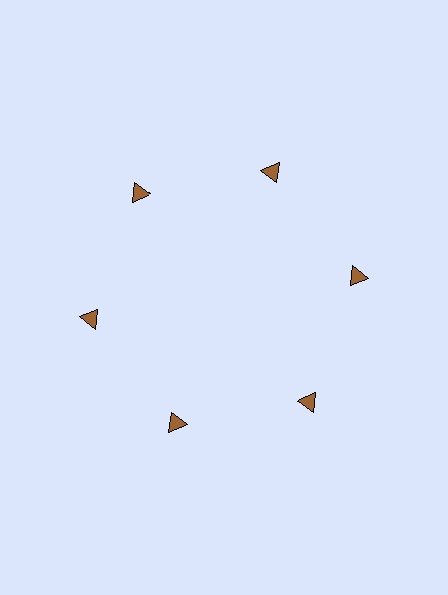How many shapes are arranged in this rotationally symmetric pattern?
There are 6 shapes, arranged in 6 groups of 1.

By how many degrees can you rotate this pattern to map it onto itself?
The pattern maps onto itself every 60 degrees of rotation.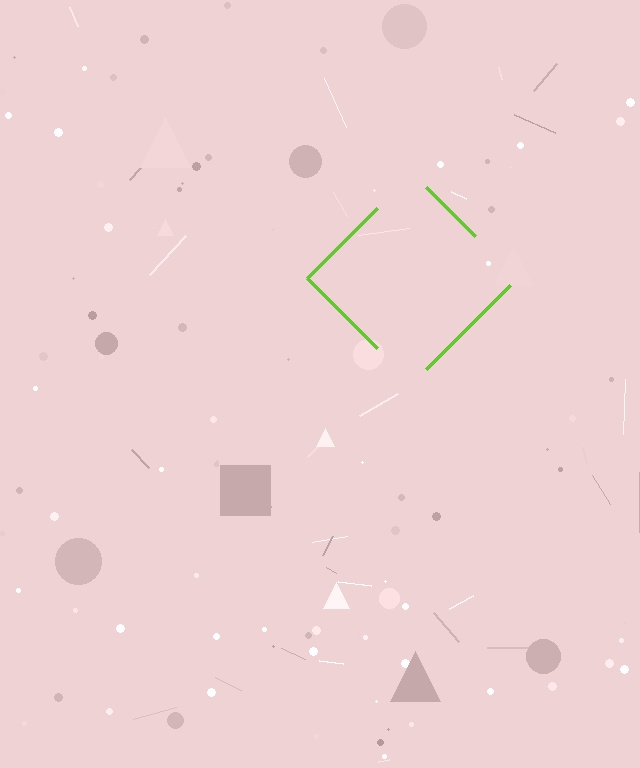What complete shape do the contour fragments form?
The contour fragments form a diamond.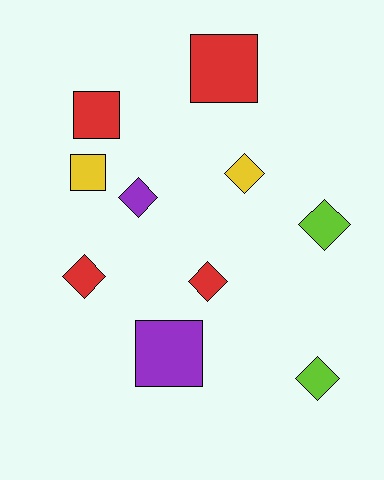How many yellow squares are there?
There is 1 yellow square.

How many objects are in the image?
There are 10 objects.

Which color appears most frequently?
Red, with 4 objects.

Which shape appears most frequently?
Diamond, with 6 objects.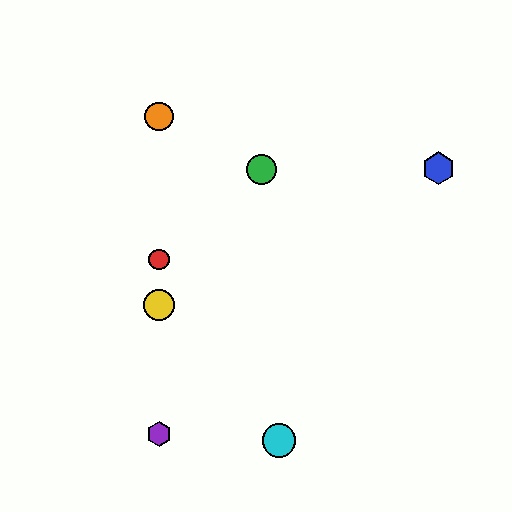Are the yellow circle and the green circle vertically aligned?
No, the yellow circle is at x≈159 and the green circle is at x≈261.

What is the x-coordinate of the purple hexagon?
The purple hexagon is at x≈159.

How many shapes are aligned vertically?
4 shapes (the red circle, the yellow circle, the purple hexagon, the orange circle) are aligned vertically.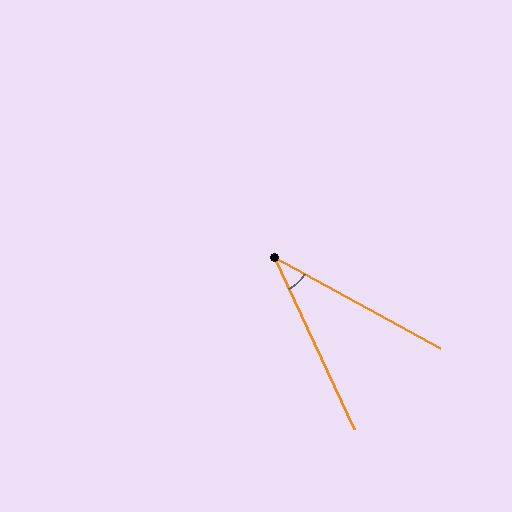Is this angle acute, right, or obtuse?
It is acute.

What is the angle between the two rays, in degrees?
Approximately 36 degrees.